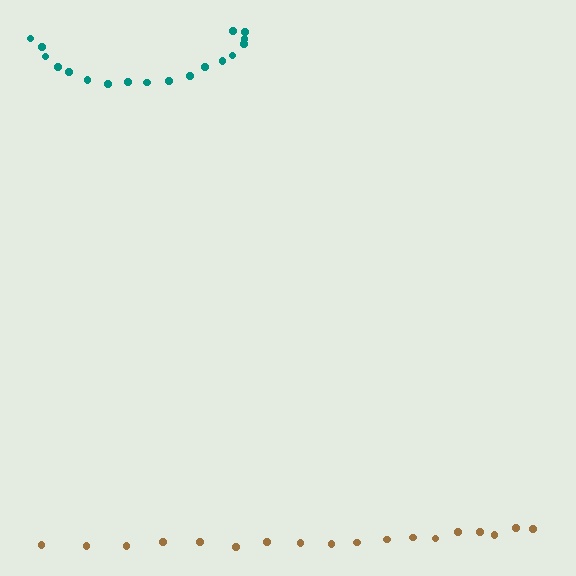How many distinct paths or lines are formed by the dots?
There are 2 distinct paths.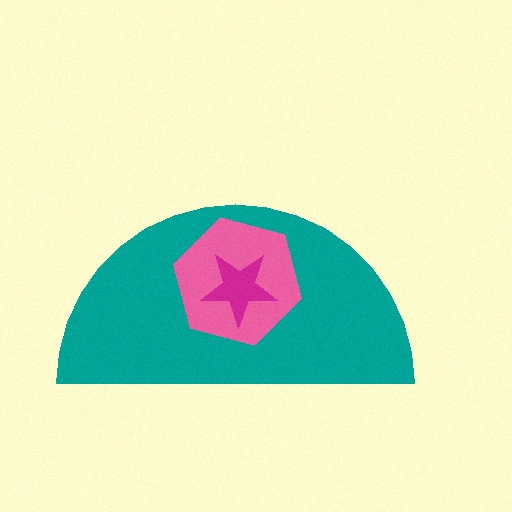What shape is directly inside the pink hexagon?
The magenta star.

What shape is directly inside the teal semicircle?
The pink hexagon.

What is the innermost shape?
The magenta star.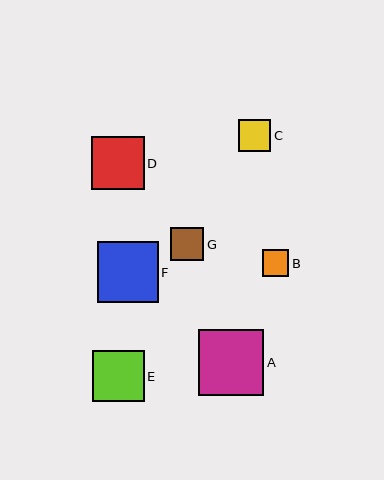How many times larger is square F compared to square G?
Square F is approximately 1.8 times the size of square G.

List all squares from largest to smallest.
From largest to smallest: A, F, D, E, G, C, B.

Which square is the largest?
Square A is the largest with a size of approximately 66 pixels.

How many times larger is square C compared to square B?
Square C is approximately 1.2 times the size of square B.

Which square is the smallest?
Square B is the smallest with a size of approximately 27 pixels.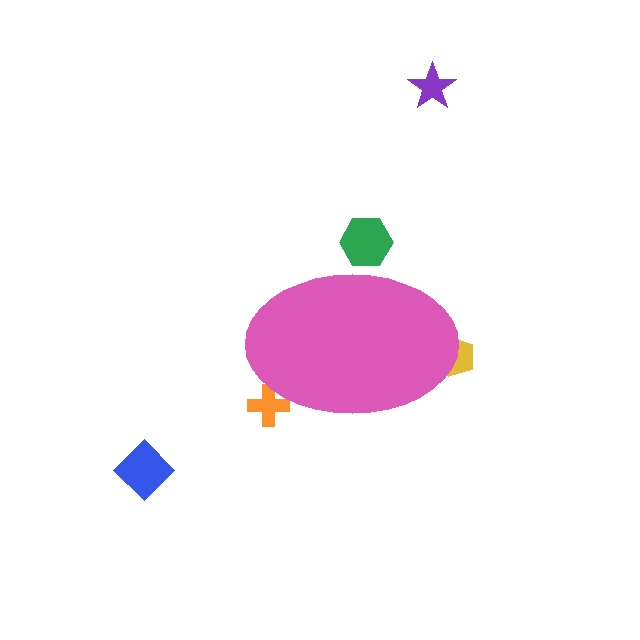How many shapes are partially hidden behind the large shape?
3 shapes are partially hidden.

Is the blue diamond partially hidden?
No, the blue diamond is fully visible.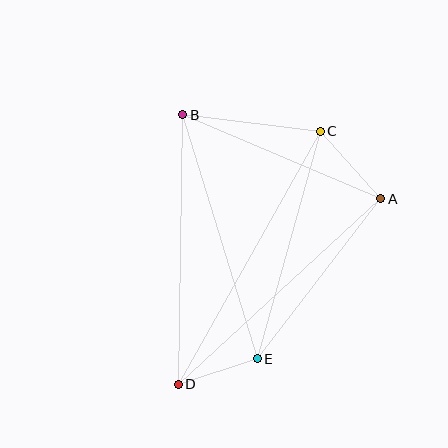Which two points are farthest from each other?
Points C and D are farthest from each other.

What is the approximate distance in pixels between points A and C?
The distance between A and C is approximately 91 pixels.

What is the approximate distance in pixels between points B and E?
The distance between B and E is approximately 255 pixels.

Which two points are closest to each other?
Points D and E are closest to each other.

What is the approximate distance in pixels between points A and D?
The distance between A and D is approximately 275 pixels.